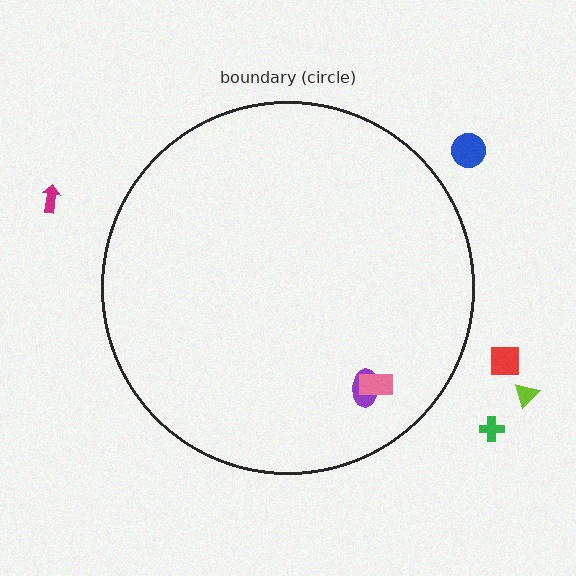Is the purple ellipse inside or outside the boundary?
Inside.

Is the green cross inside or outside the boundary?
Outside.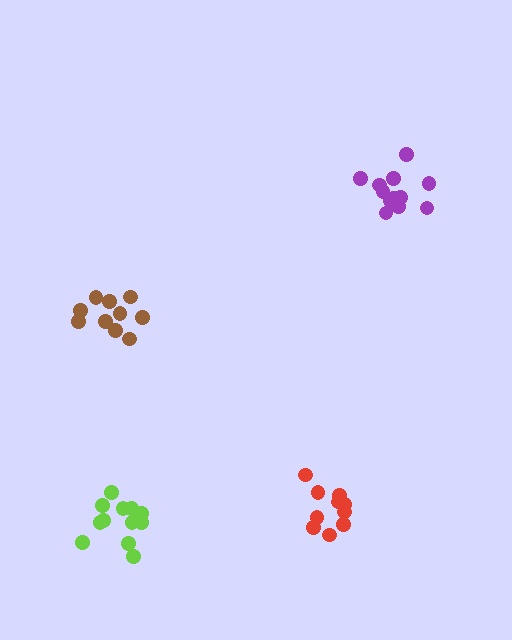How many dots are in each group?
Group 1: 12 dots, Group 2: 10 dots, Group 3: 10 dots, Group 4: 12 dots (44 total).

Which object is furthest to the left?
The lime cluster is leftmost.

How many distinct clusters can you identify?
There are 4 distinct clusters.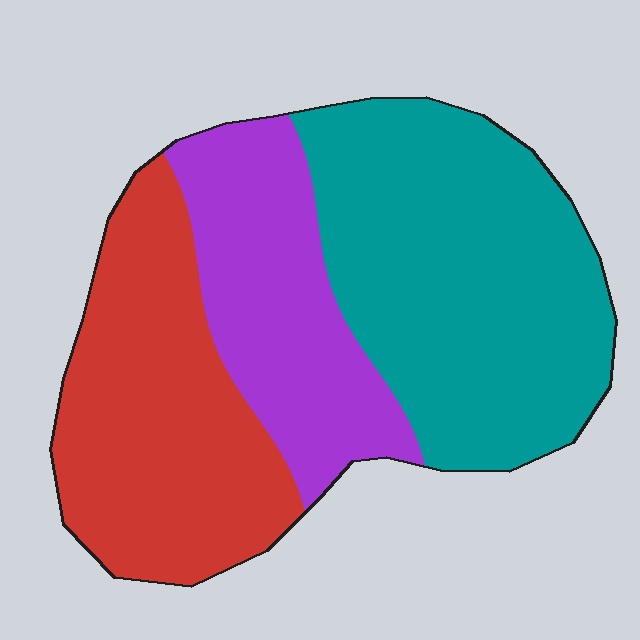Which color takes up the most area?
Teal, at roughly 45%.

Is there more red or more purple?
Red.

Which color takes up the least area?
Purple, at roughly 25%.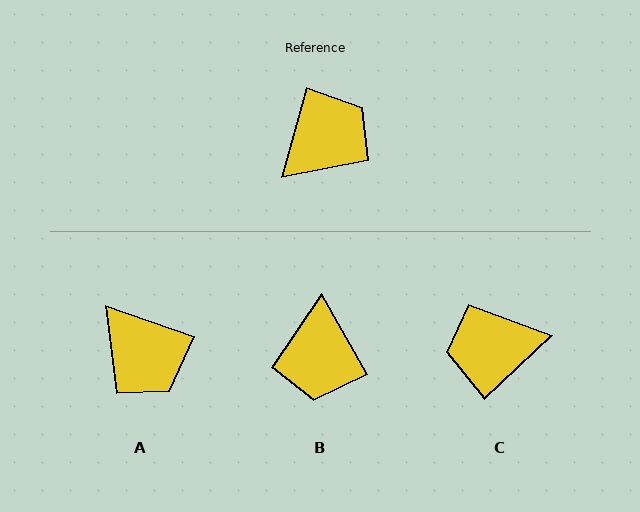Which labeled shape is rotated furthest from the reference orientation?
C, about 149 degrees away.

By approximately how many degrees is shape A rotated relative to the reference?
Approximately 94 degrees clockwise.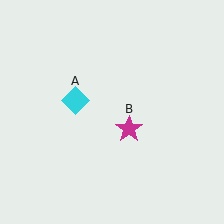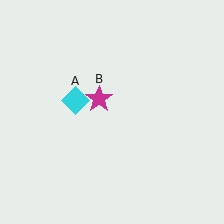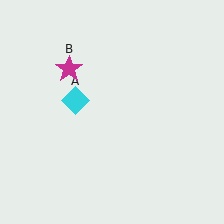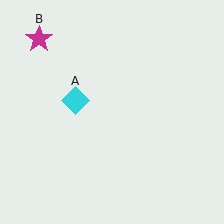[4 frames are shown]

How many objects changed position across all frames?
1 object changed position: magenta star (object B).